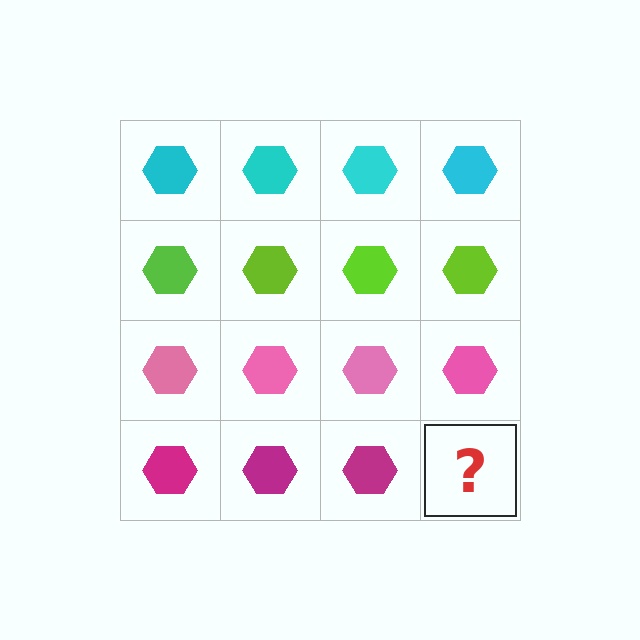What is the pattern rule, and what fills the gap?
The rule is that each row has a consistent color. The gap should be filled with a magenta hexagon.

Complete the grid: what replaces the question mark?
The question mark should be replaced with a magenta hexagon.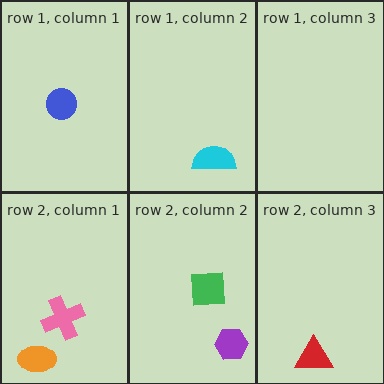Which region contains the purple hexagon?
The row 2, column 2 region.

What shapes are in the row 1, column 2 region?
The cyan semicircle.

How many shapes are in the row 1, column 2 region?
1.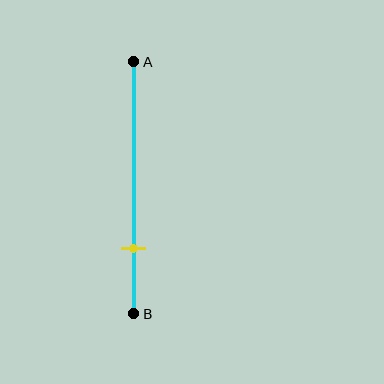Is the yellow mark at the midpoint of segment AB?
No, the mark is at about 75% from A, not at the 50% midpoint.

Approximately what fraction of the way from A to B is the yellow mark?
The yellow mark is approximately 75% of the way from A to B.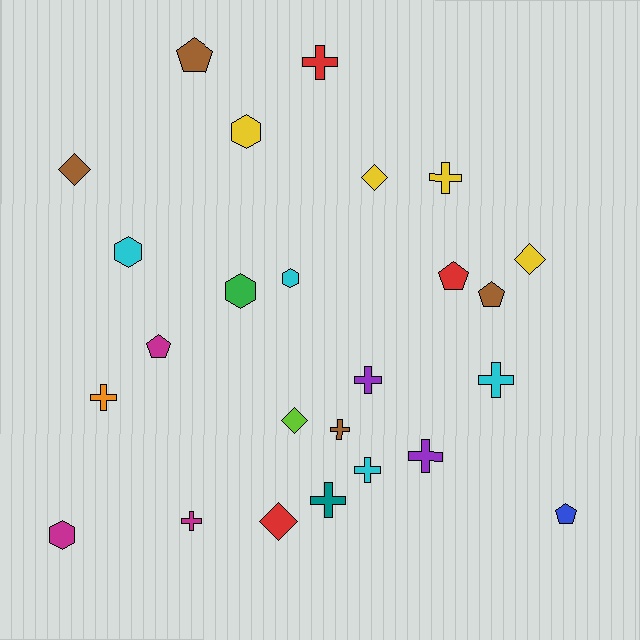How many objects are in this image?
There are 25 objects.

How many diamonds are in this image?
There are 5 diamonds.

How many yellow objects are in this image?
There are 4 yellow objects.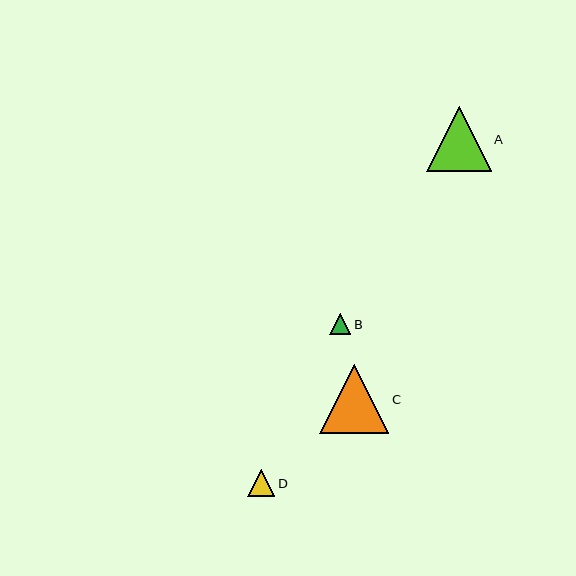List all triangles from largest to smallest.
From largest to smallest: C, A, D, B.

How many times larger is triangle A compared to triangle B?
Triangle A is approximately 3.0 times the size of triangle B.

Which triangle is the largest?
Triangle C is the largest with a size of approximately 70 pixels.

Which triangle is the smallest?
Triangle B is the smallest with a size of approximately 21 pixels.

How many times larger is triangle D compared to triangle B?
Triangle D is approximately 1.3 times the size of triangle B.